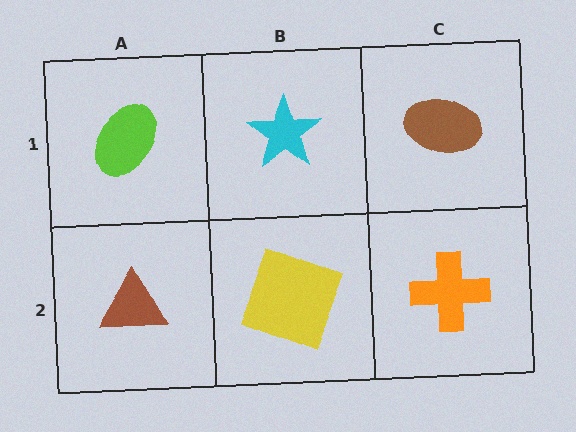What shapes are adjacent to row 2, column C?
A brown ellipse (row 1, column C), a yellow square (row 2, column B).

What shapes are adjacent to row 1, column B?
A yellow square (row 2, column B), a lime ellipse (row 1, column A), a brown ellipse (row 1, column C).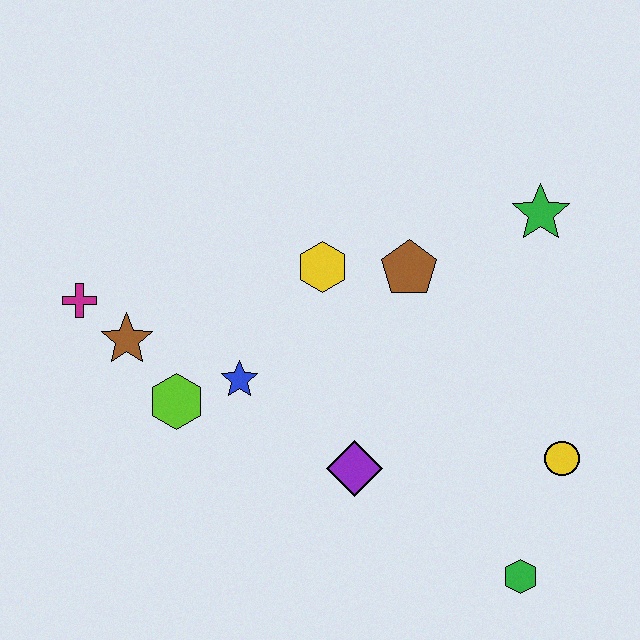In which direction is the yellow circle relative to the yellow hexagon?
The yellow circle is to the right of the yellow hexagon.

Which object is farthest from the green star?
The magenta cross is farthest from the green star.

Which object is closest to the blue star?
The lime hexagon is closest to the blue star.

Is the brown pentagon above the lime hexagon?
Yes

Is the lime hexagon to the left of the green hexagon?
Yes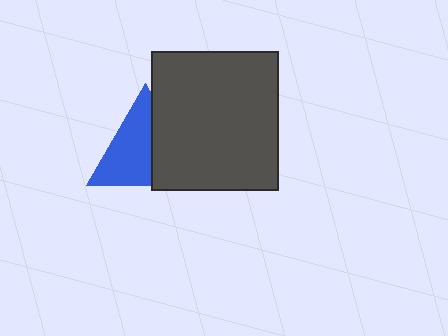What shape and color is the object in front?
The object in front is a dark gray rectangle.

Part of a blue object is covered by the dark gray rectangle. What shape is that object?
It is a triangle.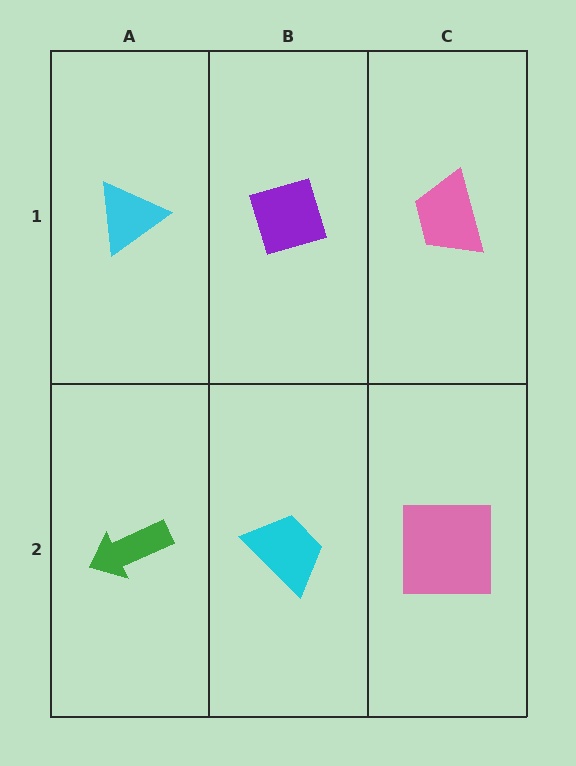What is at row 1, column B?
A purple diamond.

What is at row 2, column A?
A green arrow.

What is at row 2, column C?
A pink square.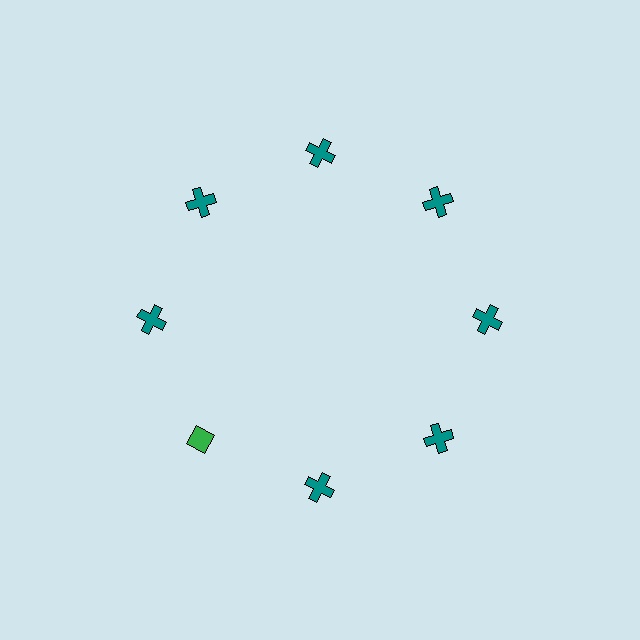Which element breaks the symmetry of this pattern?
The green diamond at roughly the 8 o'clock position breaks the symmetry. All other shapes are teal crosses.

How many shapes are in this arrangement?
There are 8 shapes arranged in a ring pattern.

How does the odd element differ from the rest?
It differs in both color (green instead of teal) and shape (diamond instead of cross).